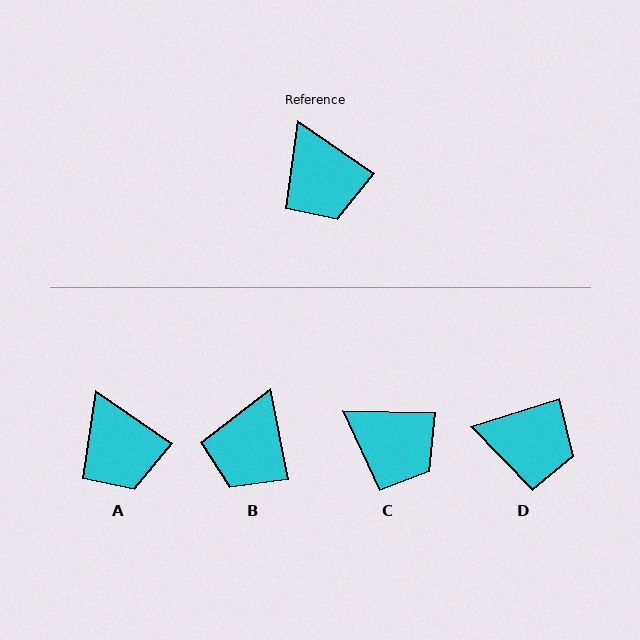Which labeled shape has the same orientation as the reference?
A.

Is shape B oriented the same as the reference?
No, it is off by about 44 degrees.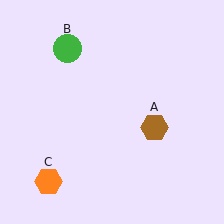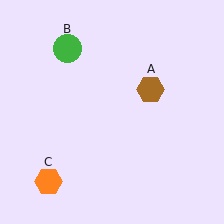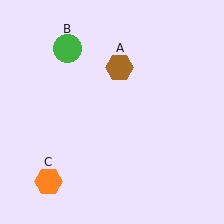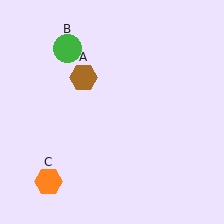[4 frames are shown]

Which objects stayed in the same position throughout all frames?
Green circle (object B) and orange hexagon (object C) remained stationary.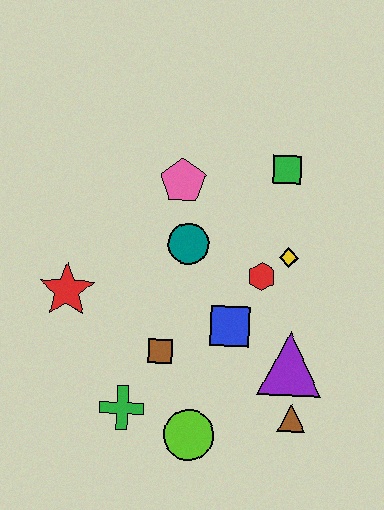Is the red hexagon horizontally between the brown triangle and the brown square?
Yes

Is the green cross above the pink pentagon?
No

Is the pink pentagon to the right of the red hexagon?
No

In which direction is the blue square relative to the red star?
The blue square is to the right of the red star.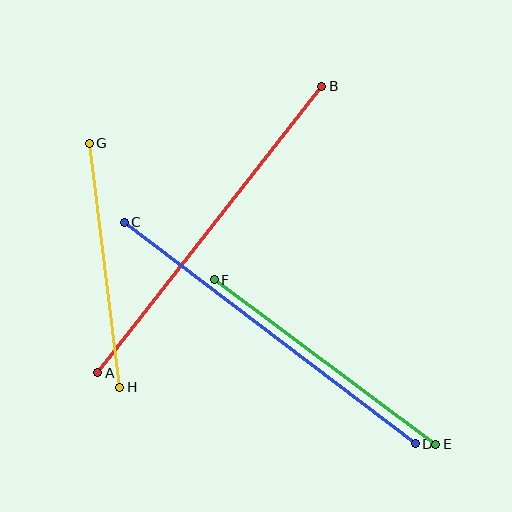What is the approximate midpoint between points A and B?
The midpoint is at approximately (210, 230) pixels.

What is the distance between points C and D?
The distance is approximately 366 pixels.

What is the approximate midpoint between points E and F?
The midpoint is at approximately (325, 362) pixels.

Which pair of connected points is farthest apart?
Points C and D are farthest apart.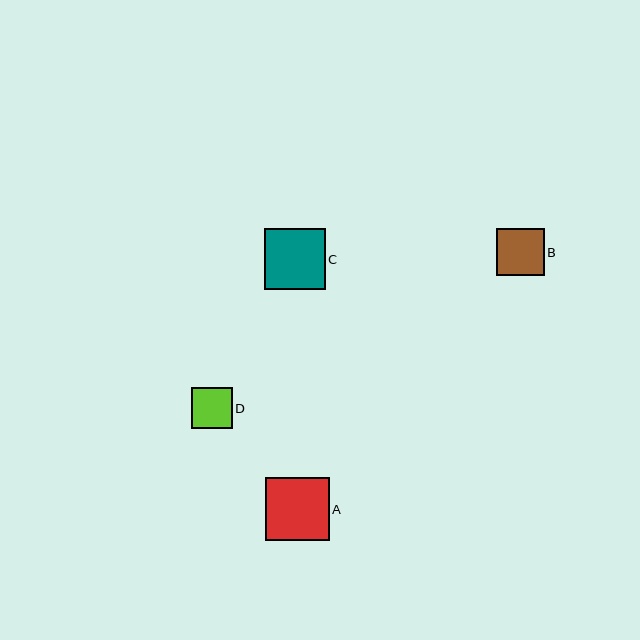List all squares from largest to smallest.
From largest to smallest: A, C, B, D.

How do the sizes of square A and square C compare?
Square A and square C are approximately the same size.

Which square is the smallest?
Square D is the smallest with a size of approximately 41 pixels.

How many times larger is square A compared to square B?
Square A is approximately 1.3 times the size of square B.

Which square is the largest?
Square A is the largest with a size of approximately 64 pixels.